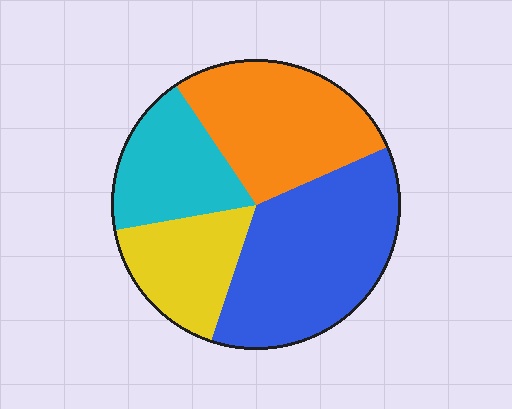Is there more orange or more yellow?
Orange.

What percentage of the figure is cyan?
Cyan takes up about one fifth (1/5) of the figure.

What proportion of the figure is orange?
Orange takes up about one quarter (1/4) of the figure.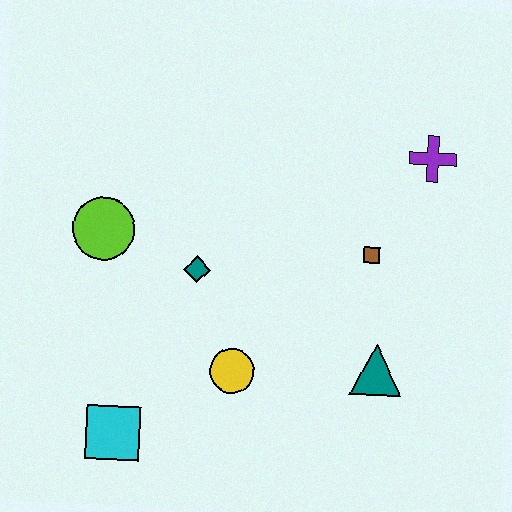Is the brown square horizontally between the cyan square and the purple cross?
Yes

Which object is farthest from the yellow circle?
The purple cross is farthest from the yellow circle.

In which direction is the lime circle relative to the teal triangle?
The lime circle is to the left of the teal triangle.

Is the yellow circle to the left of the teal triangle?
Yes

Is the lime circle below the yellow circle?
No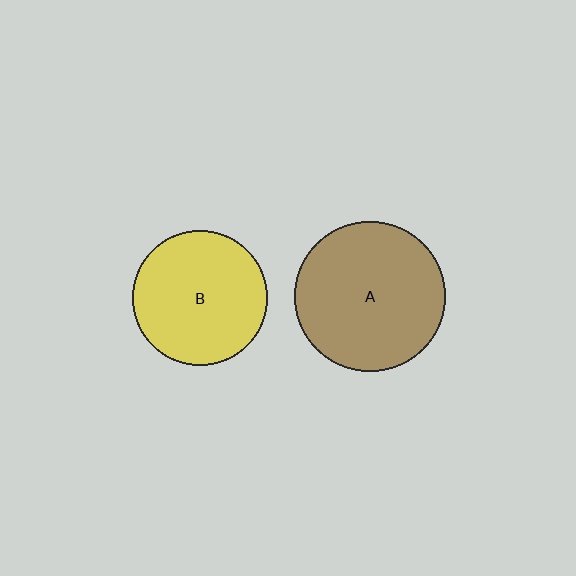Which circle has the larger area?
Circle A (brown).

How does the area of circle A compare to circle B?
Approximately 1.2 times.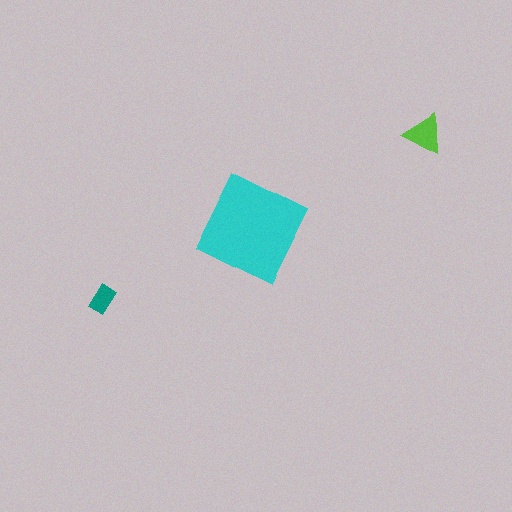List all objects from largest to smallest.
The cyan diamond, the lime triangle, the teal rectangle.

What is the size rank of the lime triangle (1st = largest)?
2nd.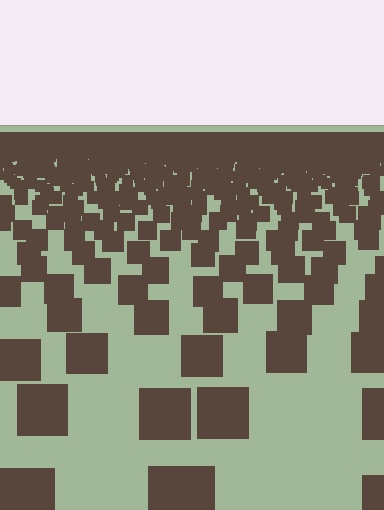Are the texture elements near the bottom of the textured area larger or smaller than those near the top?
Larger. Near the bottom, elements are closer to the viewer and appear at a bigger on-screen size.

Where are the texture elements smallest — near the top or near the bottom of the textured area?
Near the top.